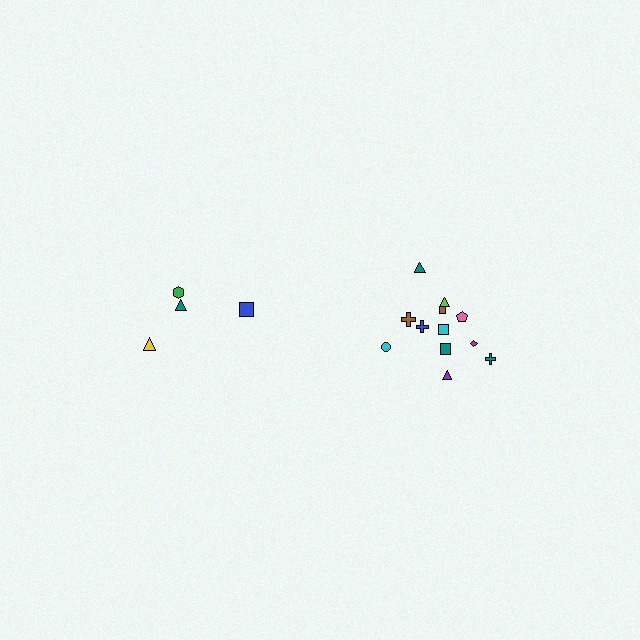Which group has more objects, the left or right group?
The right group.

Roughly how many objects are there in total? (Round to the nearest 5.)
Roughly 15 objects in total.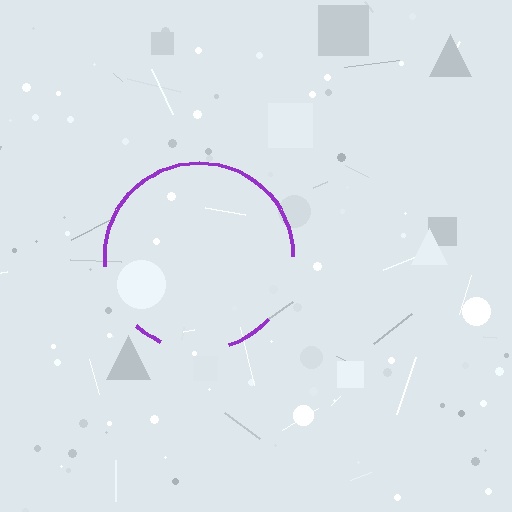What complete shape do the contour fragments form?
The contour fragments form a circle.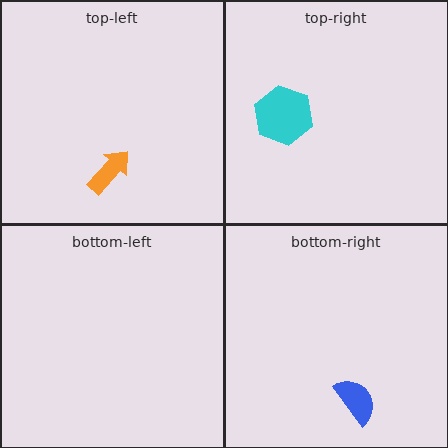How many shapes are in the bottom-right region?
1.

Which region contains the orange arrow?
The top-left region.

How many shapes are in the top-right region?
1.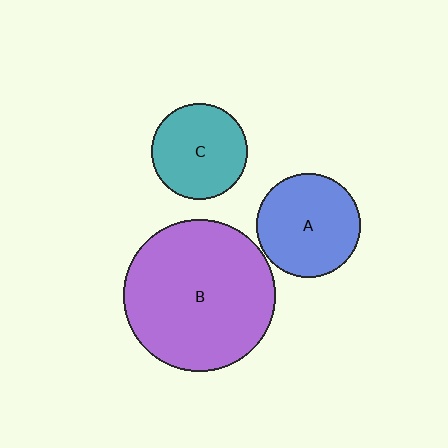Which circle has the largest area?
Circle B (purple).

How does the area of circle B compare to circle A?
Approximately 2.2 times.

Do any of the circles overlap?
No, none of the circles overlap.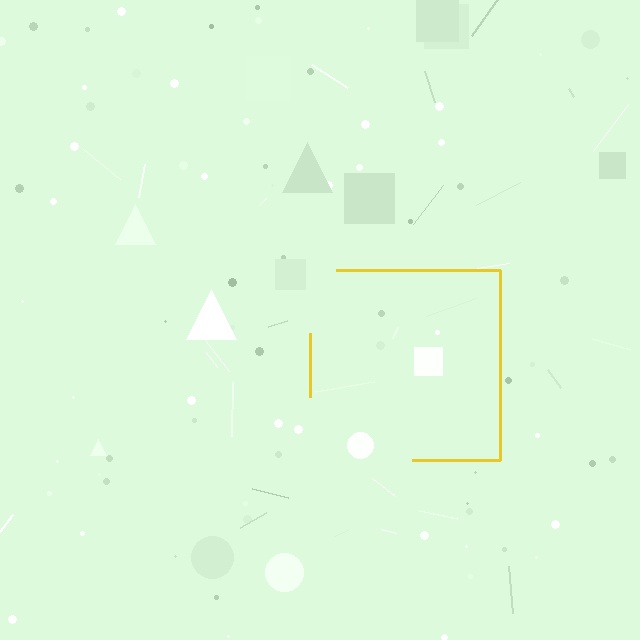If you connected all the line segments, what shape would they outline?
They would outline a square.